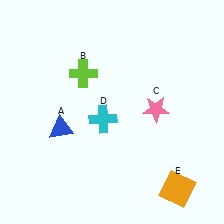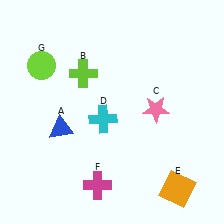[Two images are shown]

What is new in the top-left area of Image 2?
A lime circle (G) was added in the top-left area of Image 2.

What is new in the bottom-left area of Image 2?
A magenta cross (F) was added in the bottom-left area of Image 2.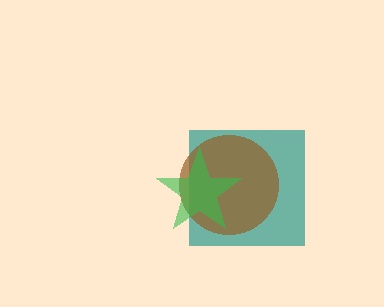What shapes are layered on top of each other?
The layered shapes are: a teal square, a brown circle, a green star.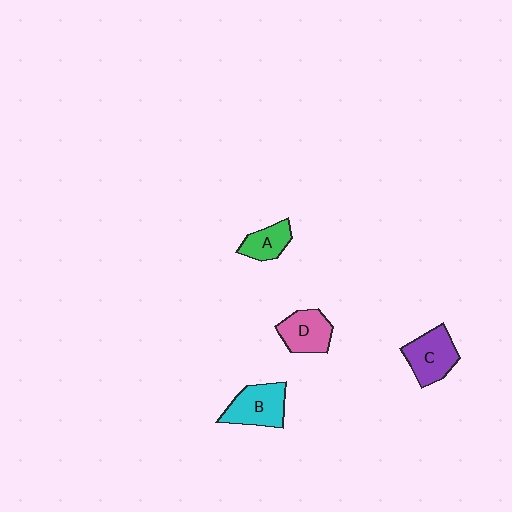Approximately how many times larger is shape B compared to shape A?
Approximately 1.6 times.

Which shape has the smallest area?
Shape A (green).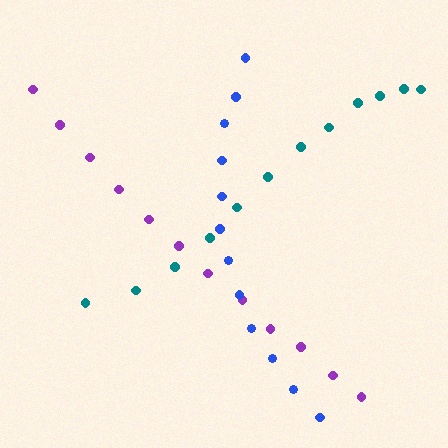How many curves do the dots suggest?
There are 3 distinct paths.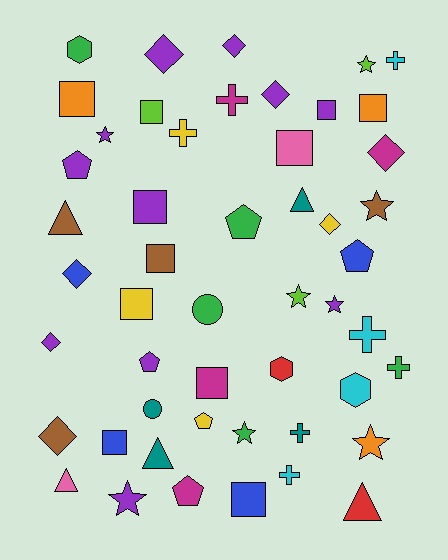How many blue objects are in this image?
There are 4 blue objects.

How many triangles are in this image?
There are 5 triangles.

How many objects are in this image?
There are 50 objects.